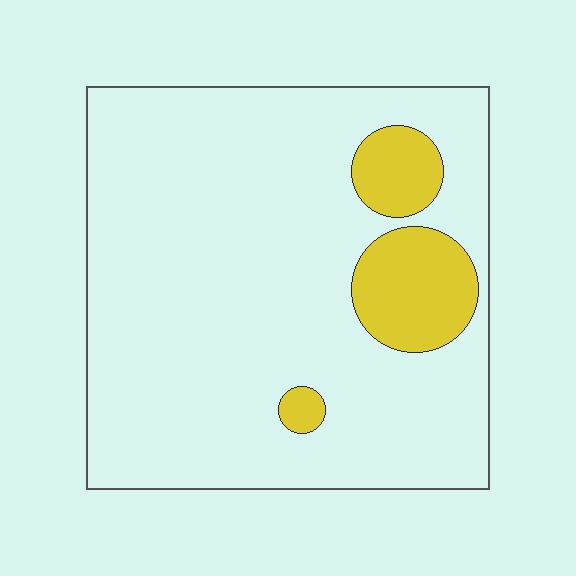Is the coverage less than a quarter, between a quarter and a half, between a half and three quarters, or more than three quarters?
Less than a quarter.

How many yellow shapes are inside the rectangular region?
3.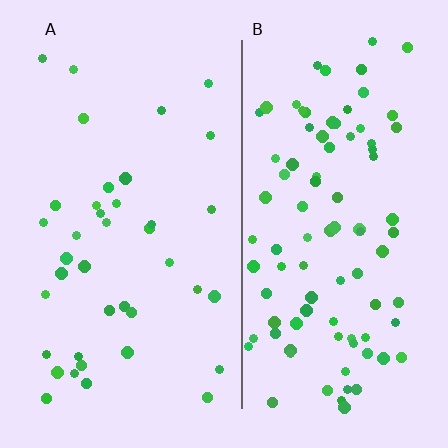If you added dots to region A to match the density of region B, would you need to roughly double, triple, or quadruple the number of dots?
Approximately double.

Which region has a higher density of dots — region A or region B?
B (the right).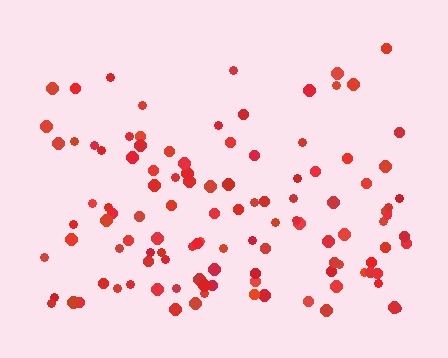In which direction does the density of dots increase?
From top to bottom, with the bottom side densest.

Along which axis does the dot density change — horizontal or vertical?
Vertical.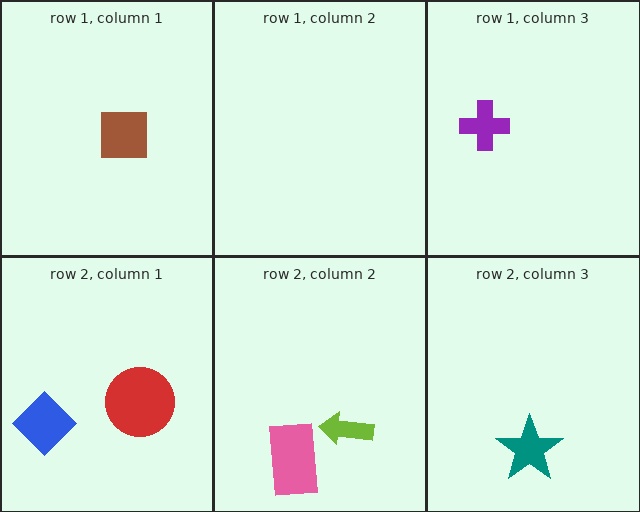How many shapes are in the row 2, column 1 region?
2.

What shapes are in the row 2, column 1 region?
The blue diamond, the red circle.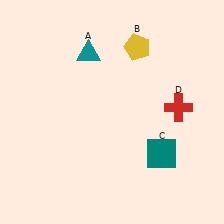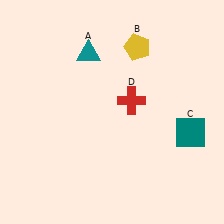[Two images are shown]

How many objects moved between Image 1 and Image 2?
2 objects moved between the two images.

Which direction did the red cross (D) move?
The red cross (D) moved left.